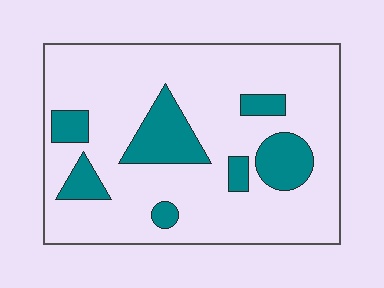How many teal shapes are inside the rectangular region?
7.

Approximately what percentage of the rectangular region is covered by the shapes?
Approximately 20%.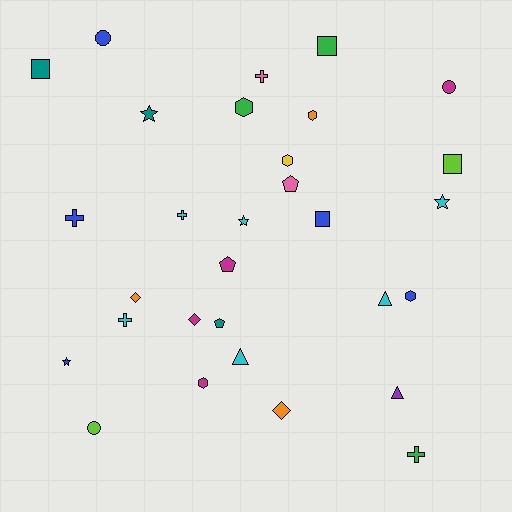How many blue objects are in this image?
There are 5 blue objects.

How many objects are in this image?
There are 30 objects.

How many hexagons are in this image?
There are 5 hexagons.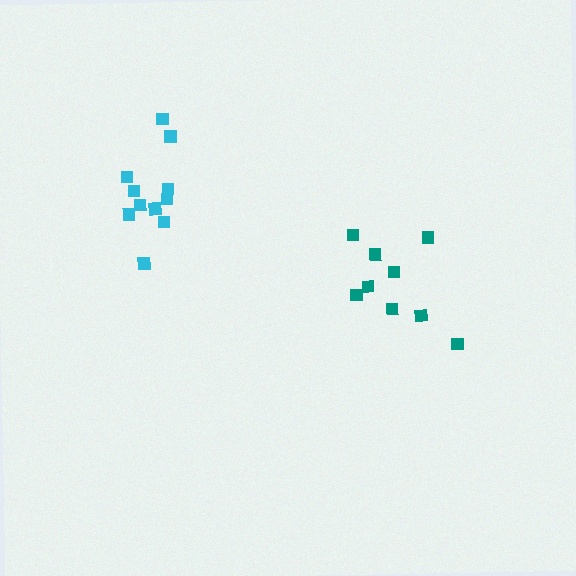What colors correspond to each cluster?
The clusters are colored: teal, cyan.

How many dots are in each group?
Group 1: 9 dots, Group 2: 11 dots (20 total).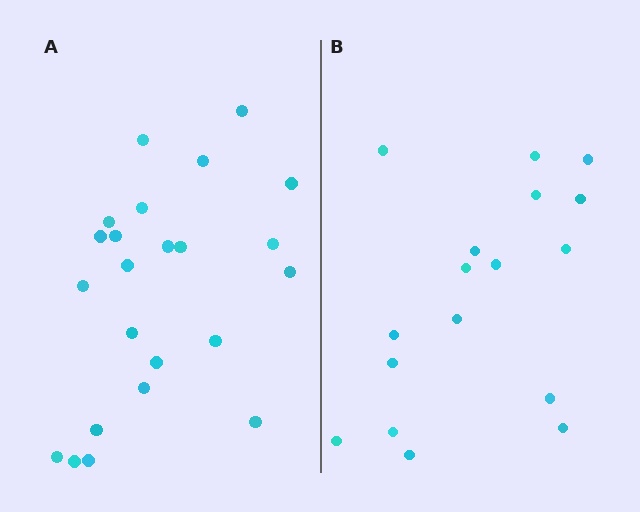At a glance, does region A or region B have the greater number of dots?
Region A (the left region) has more dots.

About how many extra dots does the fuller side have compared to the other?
Region A has about 6 more dots than region B.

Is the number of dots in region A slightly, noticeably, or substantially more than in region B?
Region A has noticeably more, but not dramatically so. The ratio is roughly 1.4 to 1.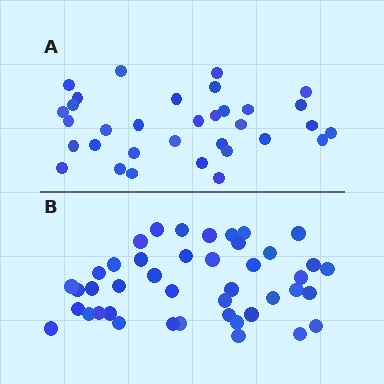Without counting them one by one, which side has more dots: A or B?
Region B (the bottom region) has more dots.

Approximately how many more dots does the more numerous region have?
Region B has roughly 10 or so more dots than region A.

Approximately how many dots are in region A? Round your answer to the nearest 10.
About 30 dots. (The exact count is 33, which rounds to 30.)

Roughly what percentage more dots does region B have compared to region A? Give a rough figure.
About 30% more.